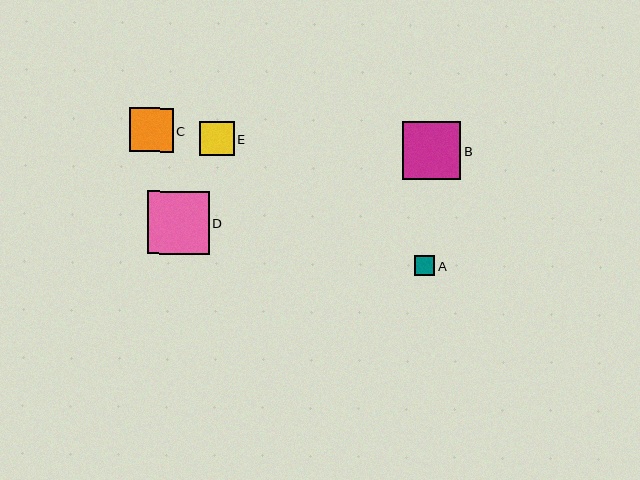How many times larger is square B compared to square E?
Square B is approximately 1.7 times the size of square E.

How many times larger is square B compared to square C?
Square B is approximately 1.3 times the size of square C.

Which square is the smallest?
Square A is the smallest with a size of approximately 21 pixels.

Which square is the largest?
Square D is the largest with a size of approximately 62 pixels.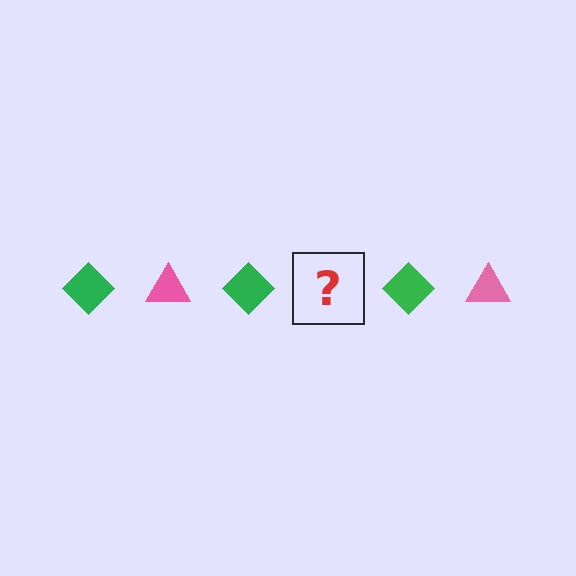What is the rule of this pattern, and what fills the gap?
The rule is that the pattern alternates between green diamond and pink triangle. The gap should be filled with a pink triangle.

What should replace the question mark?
The question mark should be replaced with a pink triangle.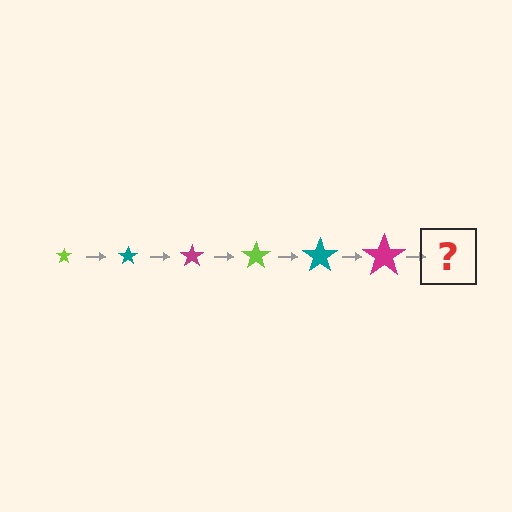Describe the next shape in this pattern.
It should be a lime star, larger than the previous one.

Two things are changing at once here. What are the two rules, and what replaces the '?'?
The two rules are that the star grows larger each step and the color cycles through lime, teal, and magenta. The '?' should be a lime star, larger than the previous one.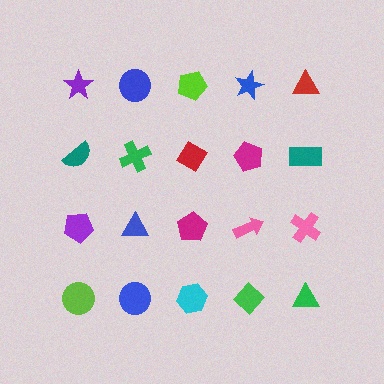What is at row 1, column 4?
A blue star.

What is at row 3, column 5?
A pink cross.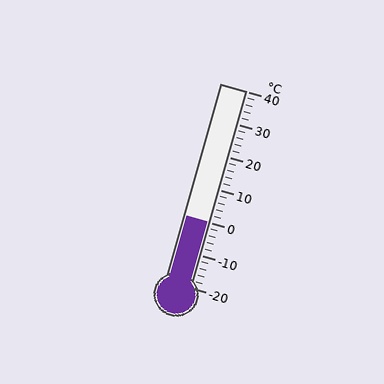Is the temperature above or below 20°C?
The temperature is below 20°C.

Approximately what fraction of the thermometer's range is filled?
The thermometer is filled to approximately 35% of its range.